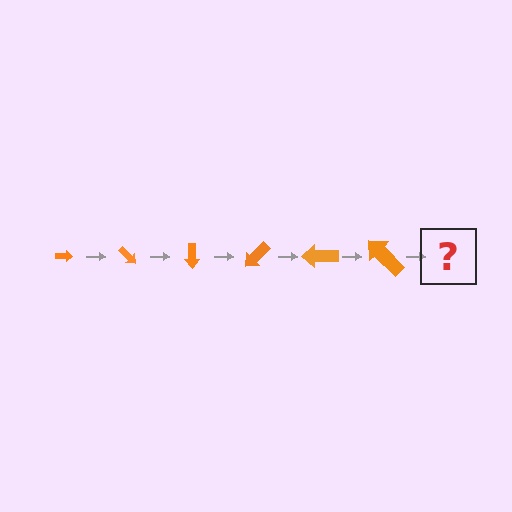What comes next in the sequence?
The next element should be an arrow, larger than the previous one and rotated 270 degrees from the start.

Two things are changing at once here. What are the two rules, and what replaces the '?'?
The two rules are that the arrow grows larger each step and it rotates 45 degrees each step. The '?' should be an arrow, larger than the previous one and rotated 270 degrees from the start.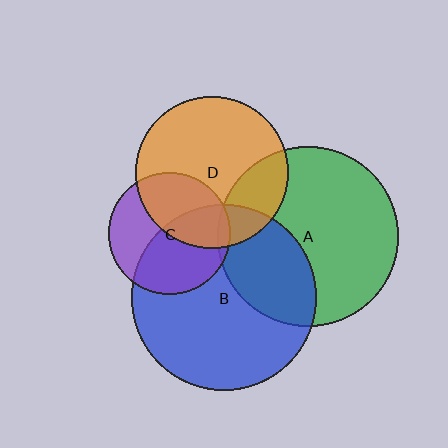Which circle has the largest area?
Circle B (blue).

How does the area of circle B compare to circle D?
Approximately 1.5 times.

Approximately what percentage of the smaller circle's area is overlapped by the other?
Approximately 50%.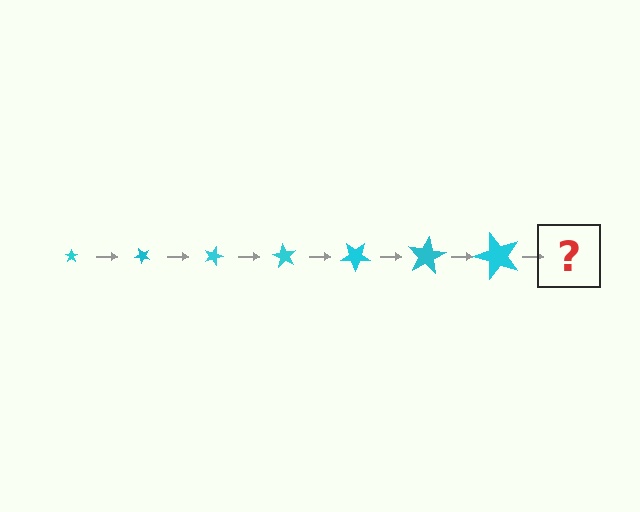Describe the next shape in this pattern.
It should be a star, larger than the previous one and rotated 315 degrees from the start.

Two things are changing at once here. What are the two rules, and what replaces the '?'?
The two rules are that the star grows larger each step and it rotates 45 degrees each step. The '?' should be a star, larger than the previous one and rotated 315 degrees from the start.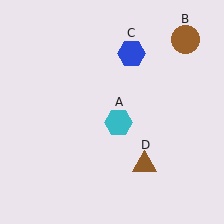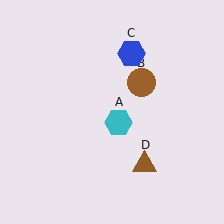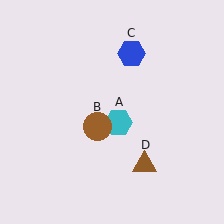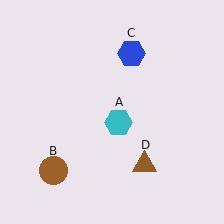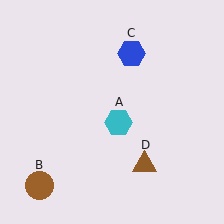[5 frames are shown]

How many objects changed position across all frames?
1 object changed position: brown circle (object B).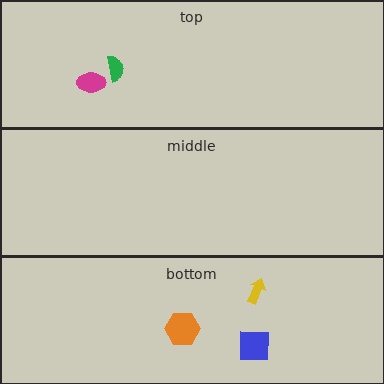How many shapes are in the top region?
2.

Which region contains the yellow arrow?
The bottom region.